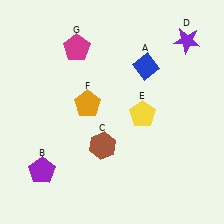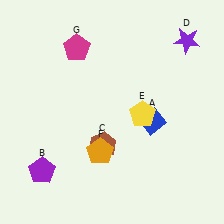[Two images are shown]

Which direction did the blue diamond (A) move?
The blue diamond (A) moved down.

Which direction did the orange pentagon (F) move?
The orange pentagon (F) moved down.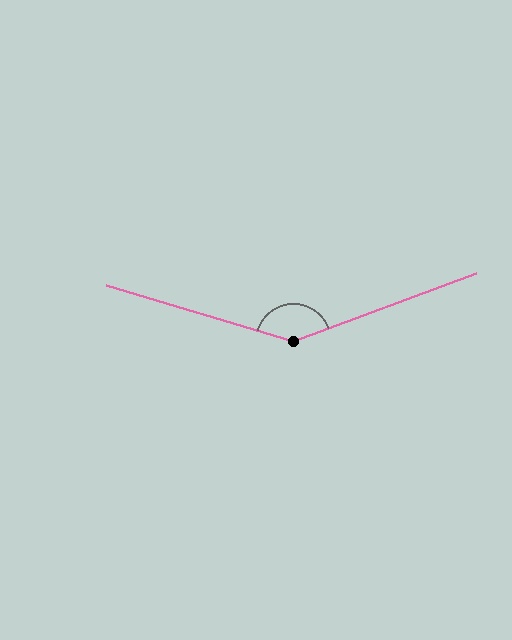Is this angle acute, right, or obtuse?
It is obtuse.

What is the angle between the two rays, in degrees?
Approximately 143 degrees.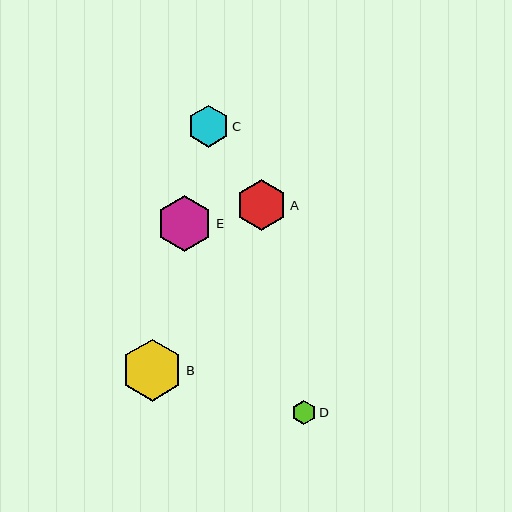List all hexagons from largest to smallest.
From largest to smallest: B, E, A, C, D.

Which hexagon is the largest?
Hexagon B is the largest with a size of approximately 62 pixels.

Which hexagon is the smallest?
Hexagon D is the smallest with a size of approximately 24 pixels.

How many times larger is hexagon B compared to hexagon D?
Hexagon B is approximately 2.6 times the size of hexagon D.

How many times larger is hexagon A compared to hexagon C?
Hexagon A is approximately 1.2 times the size of hexagon C.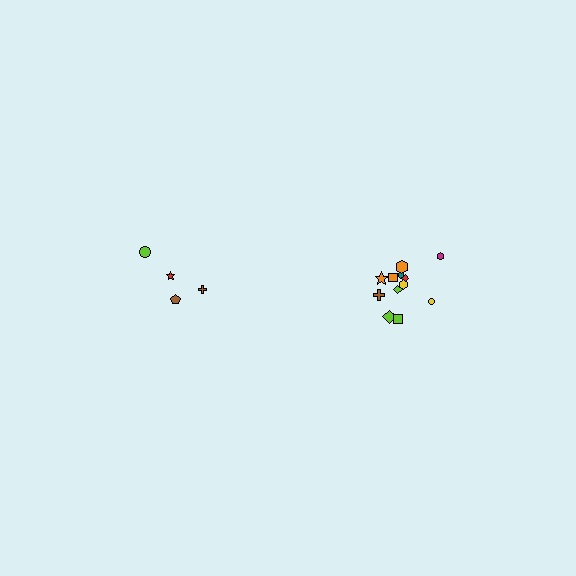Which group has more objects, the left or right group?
The right group.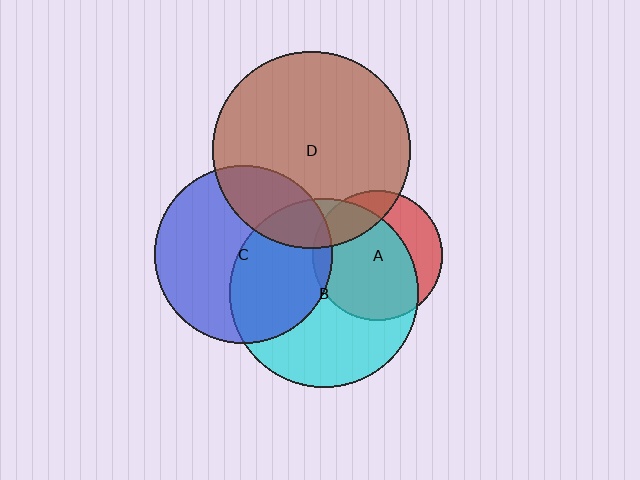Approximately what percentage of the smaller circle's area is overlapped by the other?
Approximately 15%.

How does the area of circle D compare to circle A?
Approximately 2.3 times.